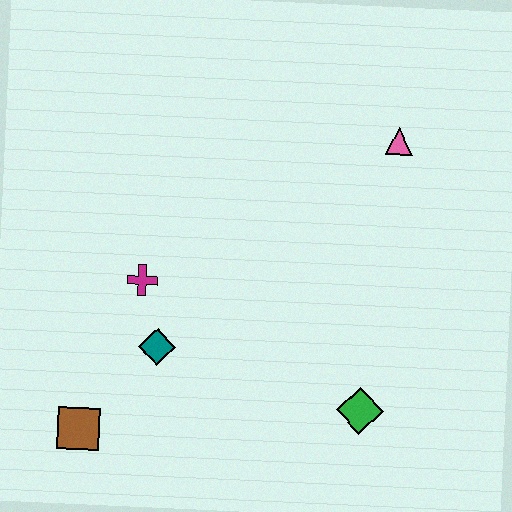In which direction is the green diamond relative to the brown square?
The green diamond is to the right of the brown square.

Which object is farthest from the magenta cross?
The pink triangle is farthest from the magenta cross.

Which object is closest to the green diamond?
The teal diamond is closest to the green diamond.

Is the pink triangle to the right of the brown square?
Yes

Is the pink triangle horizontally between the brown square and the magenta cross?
No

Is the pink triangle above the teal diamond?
Yes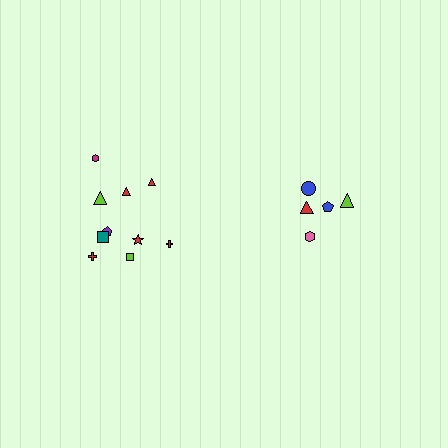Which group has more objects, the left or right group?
The left group.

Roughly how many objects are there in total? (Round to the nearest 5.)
Roughly 15 objects in total.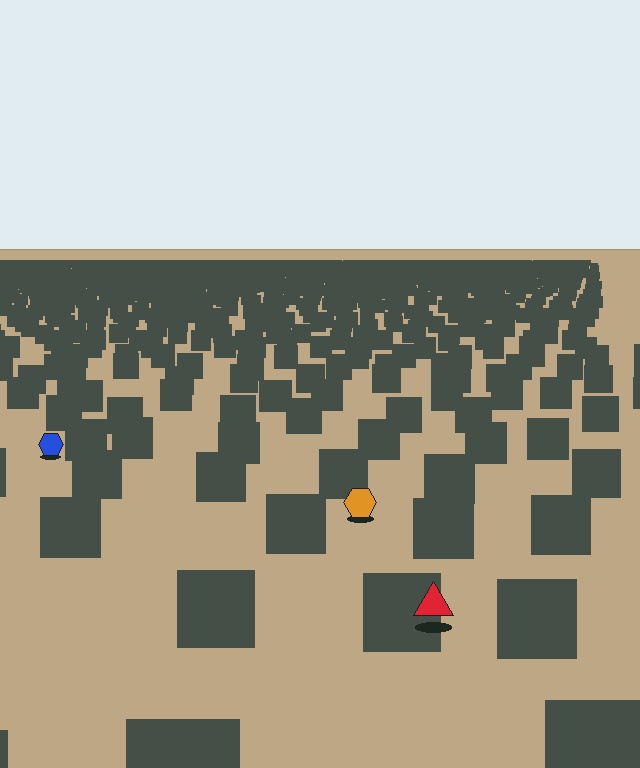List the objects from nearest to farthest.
From nearest to farthest: the red triangle, the orange hexagon, the blue hexagon.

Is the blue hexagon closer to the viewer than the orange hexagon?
No. The orange hexagon is closer — you can tell from the texture gradient: the ground texture is coarser near it.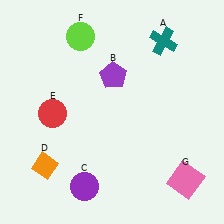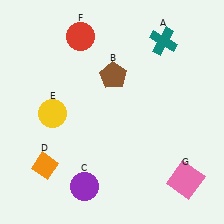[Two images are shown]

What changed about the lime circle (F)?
In Image 1, F is lime. In Image 2, it changed to red.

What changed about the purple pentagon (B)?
In Image 1, B is purple. In Image 2, it changed to brown.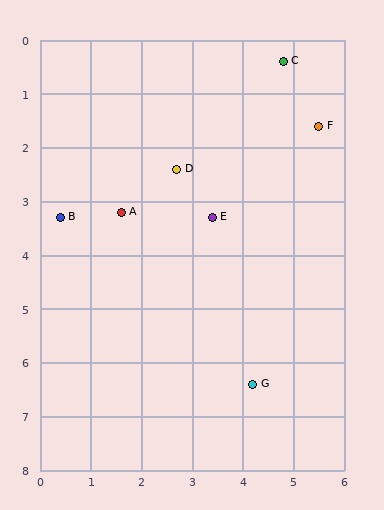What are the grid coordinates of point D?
Point D is at approximately (2.7, 2.4).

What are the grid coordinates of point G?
Point G is at approximately (4.2, 6.4).